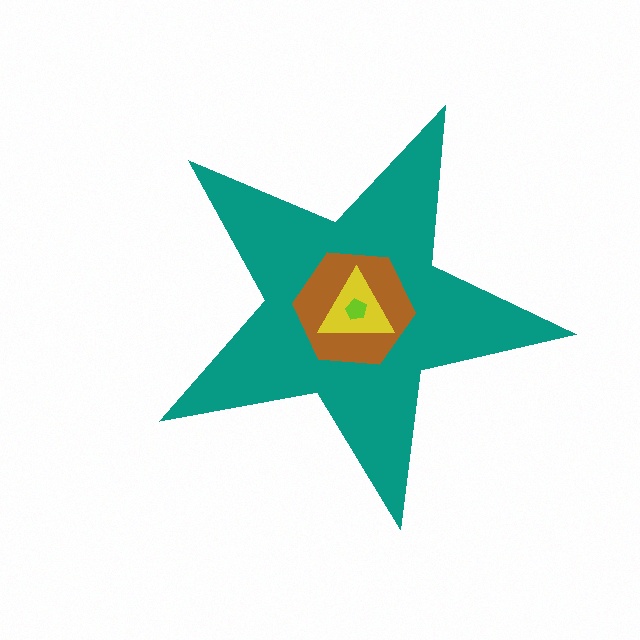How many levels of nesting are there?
4.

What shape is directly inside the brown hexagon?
The yellow triangle.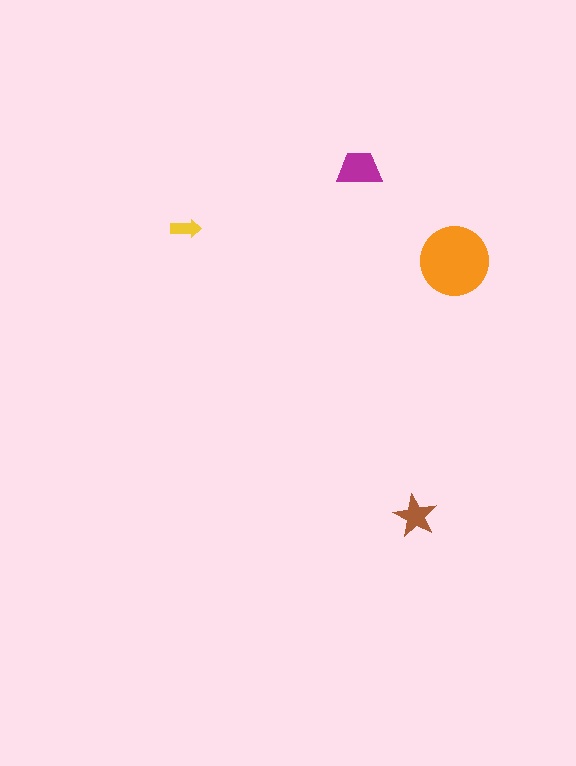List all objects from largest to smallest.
The orange circle, the magenta trapezoid, the brown star, the yellow arrow.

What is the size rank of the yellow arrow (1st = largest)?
4th.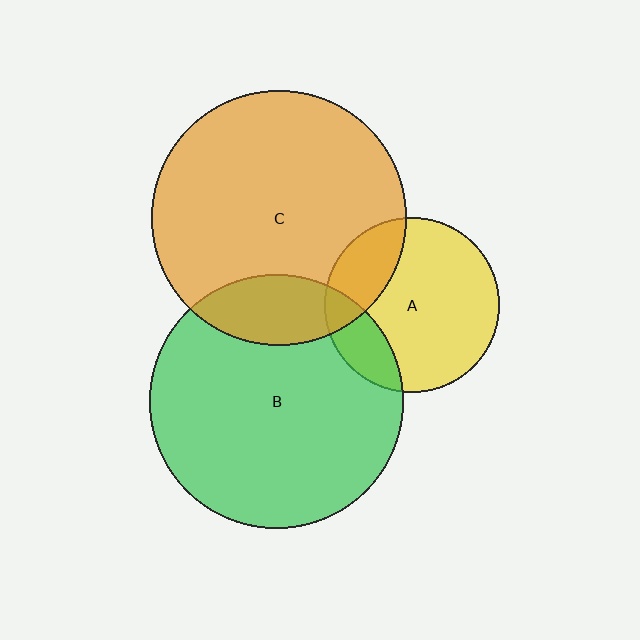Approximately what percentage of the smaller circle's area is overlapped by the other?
Approximately 25%.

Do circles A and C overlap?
Yes.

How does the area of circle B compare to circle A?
Approximately 2.1 times.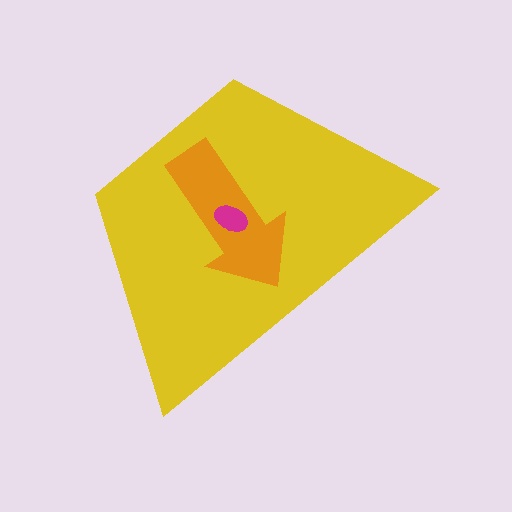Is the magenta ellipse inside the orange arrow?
Yes.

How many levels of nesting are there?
3.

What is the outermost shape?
The yellow trapezoid.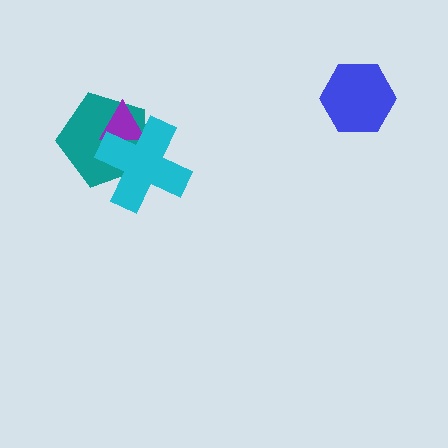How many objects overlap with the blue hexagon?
0 objects overlap with the blue hexagon.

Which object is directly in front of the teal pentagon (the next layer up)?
The purple triangle is directly in front of the teal pentagon.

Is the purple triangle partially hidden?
Yes, it is partially covered by another shape.